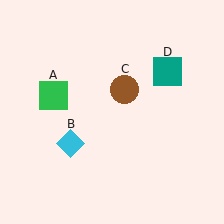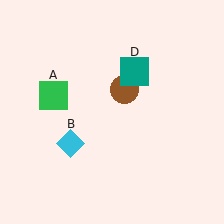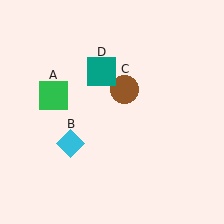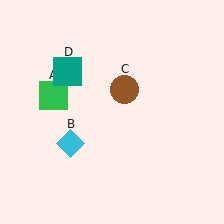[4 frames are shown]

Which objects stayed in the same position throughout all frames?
Green square (object A) and cyan diamond (object B) and brown circle (object C) remained stationary.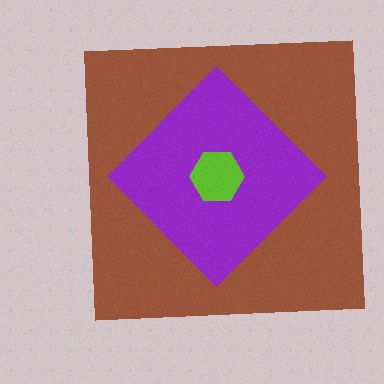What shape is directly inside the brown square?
The purple diamond.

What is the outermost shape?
The brown square.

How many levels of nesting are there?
3.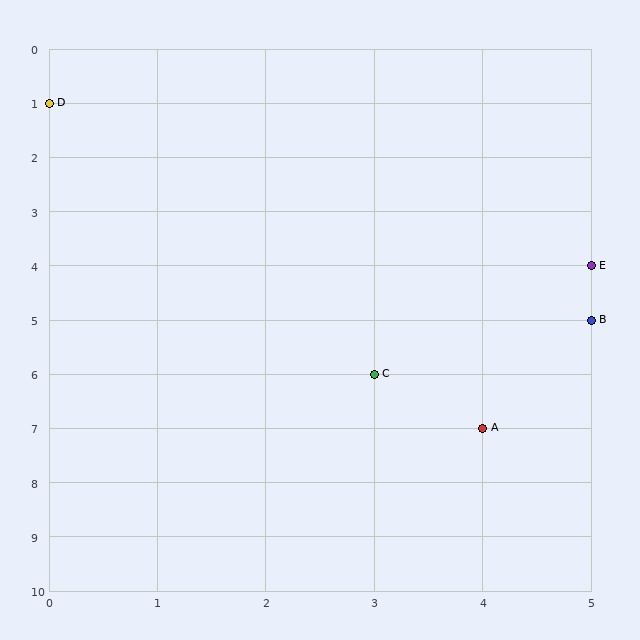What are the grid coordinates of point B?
Point B is at grid coordinates (5, 5).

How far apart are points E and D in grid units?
Points E and D are 5 columns and 3 rows apart (about 5.8 grid units diagonally).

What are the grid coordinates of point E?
Point E is at grid coordinates (5, 4).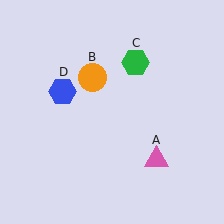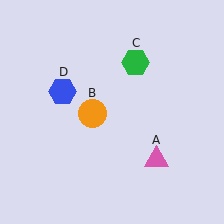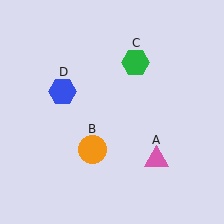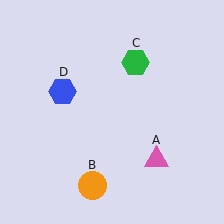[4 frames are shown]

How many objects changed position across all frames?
1 object changed position: orange circle (object B).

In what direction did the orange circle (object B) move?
The orange circle (object B) moved down.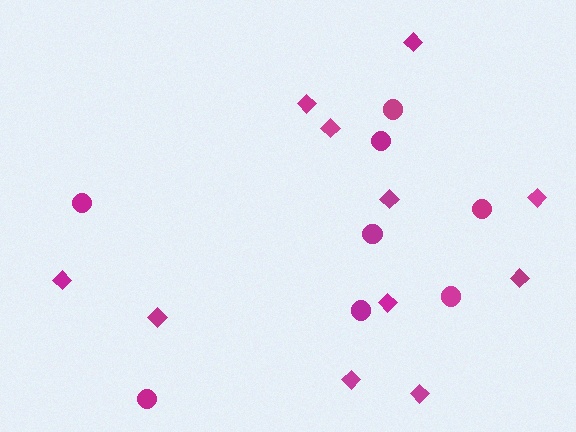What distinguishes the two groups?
There are 2 groups: one group of circles (8) and one group of diamonds (11).